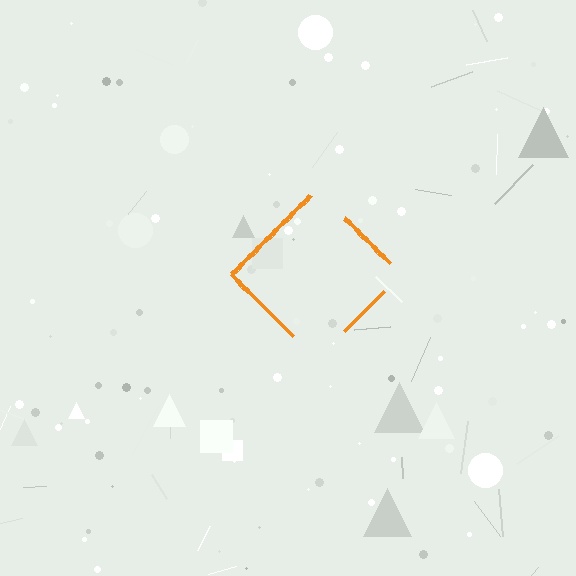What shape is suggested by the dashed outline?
The dashed outline suggests a diamond.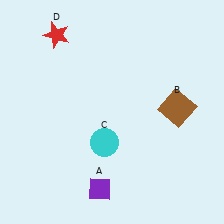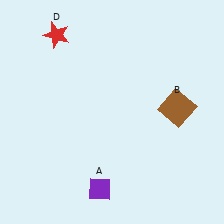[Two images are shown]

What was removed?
The cyan circle (C) was removed in Image 2.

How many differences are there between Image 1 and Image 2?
There is 1 difference between the two images.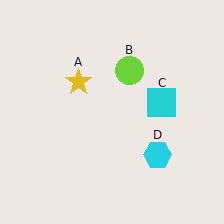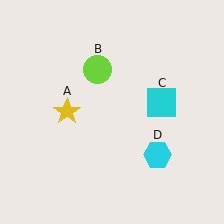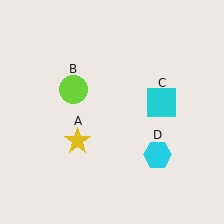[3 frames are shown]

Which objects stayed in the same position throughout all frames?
Cyan square (object C) and cyan hexagon (object D) remained stationary.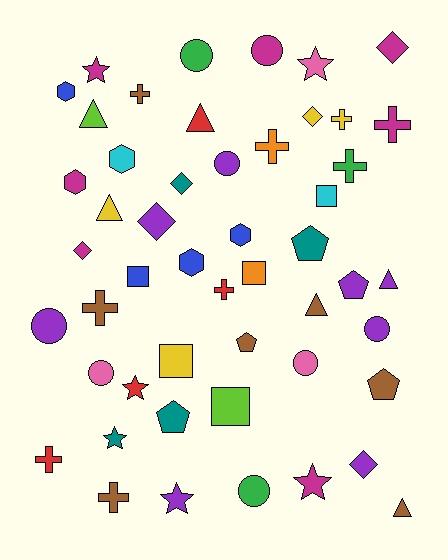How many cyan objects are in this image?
There are 2 cyan objects.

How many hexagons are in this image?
There are 5 hexagons.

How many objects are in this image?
There are 50 objects.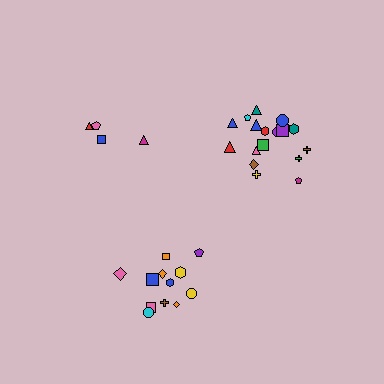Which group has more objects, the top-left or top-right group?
The top-right group.